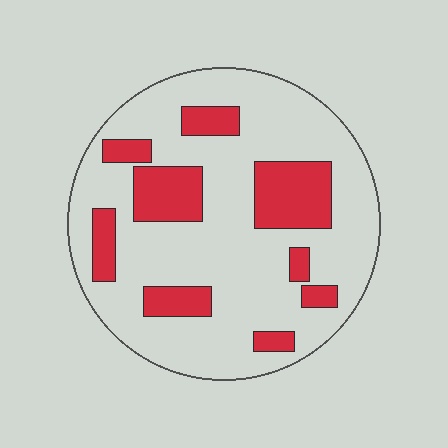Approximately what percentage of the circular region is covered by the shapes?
Approximately 25%.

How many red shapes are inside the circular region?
9.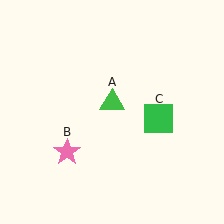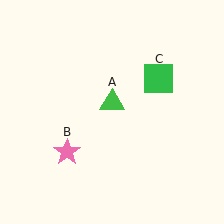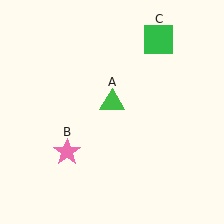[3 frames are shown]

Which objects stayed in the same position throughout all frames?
Green triangle (object A) and pink star (object B) remained stationary.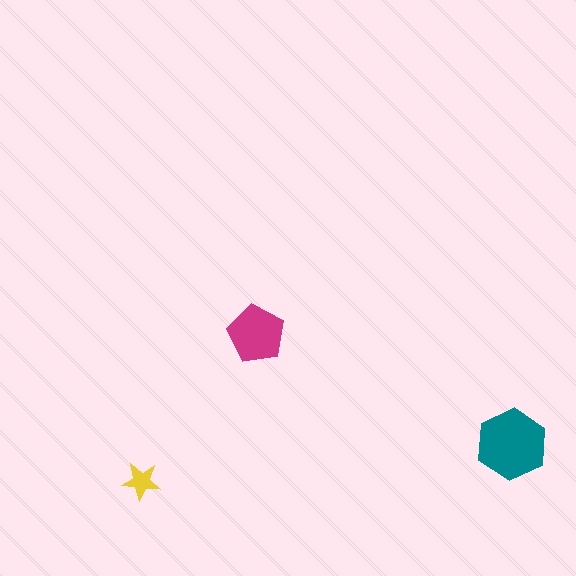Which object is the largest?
The teal hexagon.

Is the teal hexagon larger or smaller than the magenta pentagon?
Larger.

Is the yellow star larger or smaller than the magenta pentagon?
Smaller.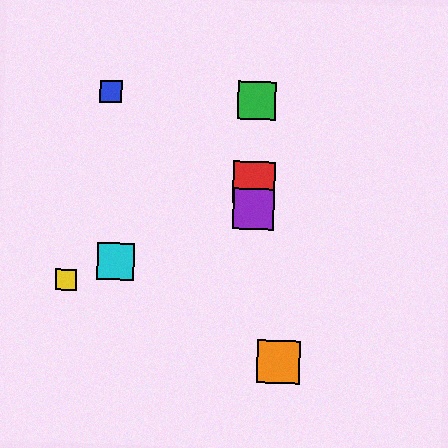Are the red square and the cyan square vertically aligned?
No, the red square is at x≈254 and the cyan square is at x≈116.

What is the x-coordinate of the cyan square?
The cyan square is at x≈116.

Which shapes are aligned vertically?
The red square, the green square, the purple square are aligned vertically.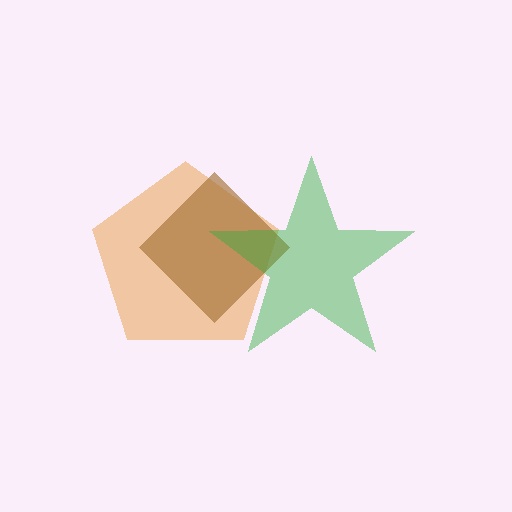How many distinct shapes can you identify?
There are 3 distinct shapes: an orange pentagon, a brown diamond, a green star.